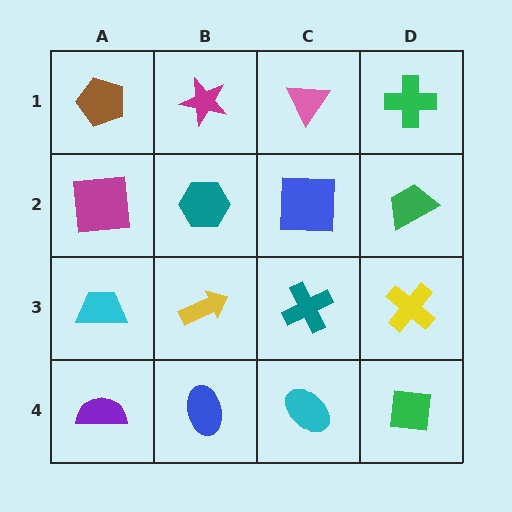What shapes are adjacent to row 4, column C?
A teal cross (row 3, column C), a blue ellipse (row 4, column B), a green square (row 4, column D).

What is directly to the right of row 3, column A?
A yellow arrow.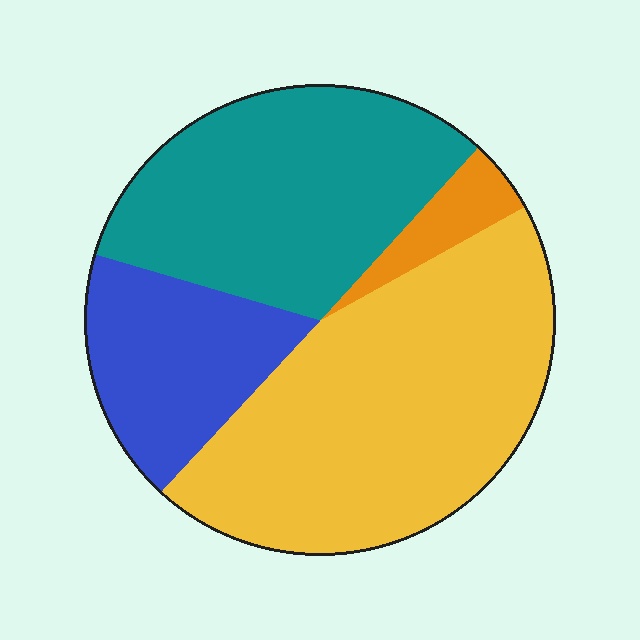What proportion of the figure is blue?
Blue takes up between a sixth and a third of the figure.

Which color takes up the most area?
Yellow, at roughly 45%.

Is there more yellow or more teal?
Yellow.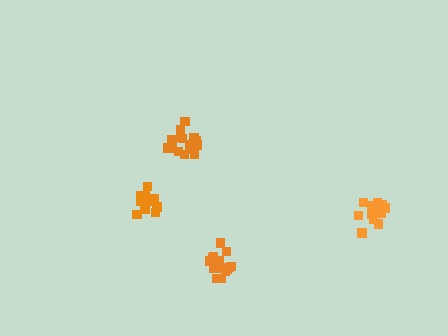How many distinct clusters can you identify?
There are 4 distinct clusters.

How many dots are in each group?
Group 1: 17 dots, Group 2: 13 dots, Group 3: 17 dots, Group 4: 15 dots (62 total).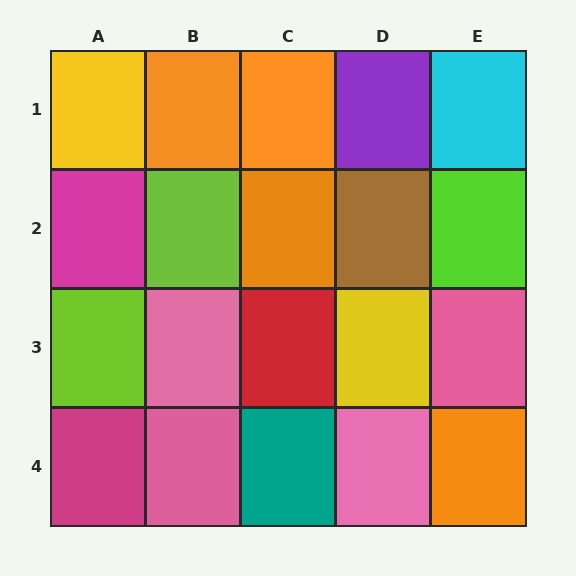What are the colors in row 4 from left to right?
Magenta, pink, teal, pink, orange.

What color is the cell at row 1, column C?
Orange.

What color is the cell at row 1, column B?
Orange.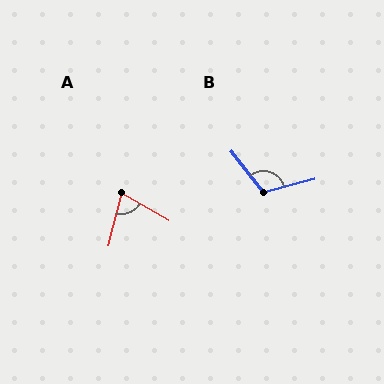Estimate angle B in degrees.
Approximately 113 degrees.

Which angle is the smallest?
A, at approximately 74 degrees.